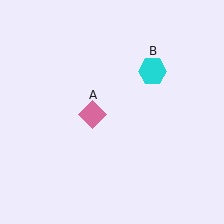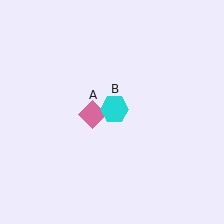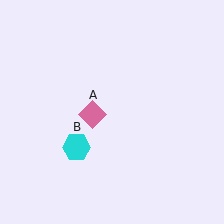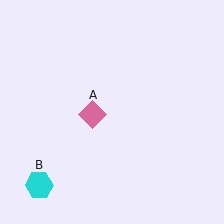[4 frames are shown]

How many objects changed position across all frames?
1 object changed position: cyan hexagon (object B).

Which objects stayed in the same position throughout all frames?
Pink diamond (object A) remained stationary.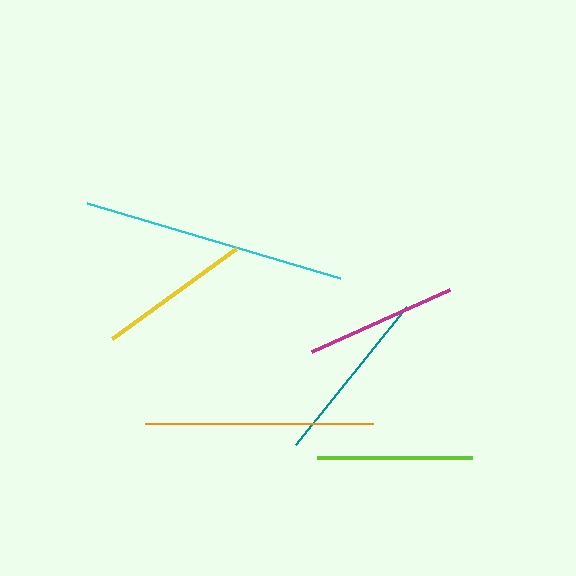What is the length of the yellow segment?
The yellow segment is approximately 154 pixels long.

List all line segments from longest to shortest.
From longest to shortest: cyan, orange, teal, lime, yellow, magenta.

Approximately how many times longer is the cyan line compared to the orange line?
The cyan line is approximately 1.2 times the length of the orange line.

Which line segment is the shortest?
The magenta line is the shortest at approximately 151 pixels.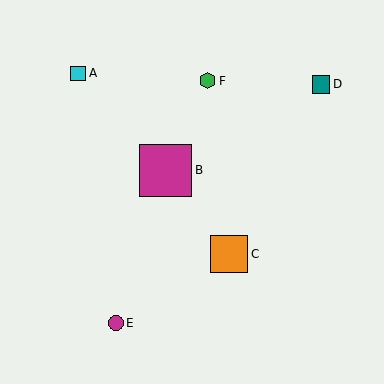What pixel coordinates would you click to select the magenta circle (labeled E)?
Click at (116, 323) to select the magenta circle E.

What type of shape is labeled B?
Shape B is a magenta square.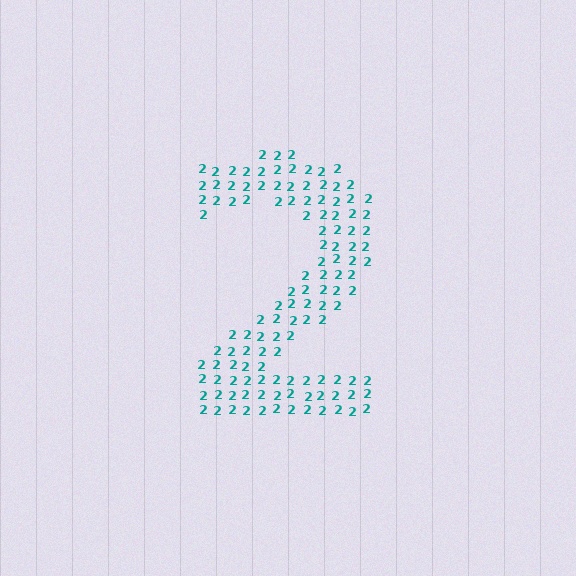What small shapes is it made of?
It is made of small digit 2's.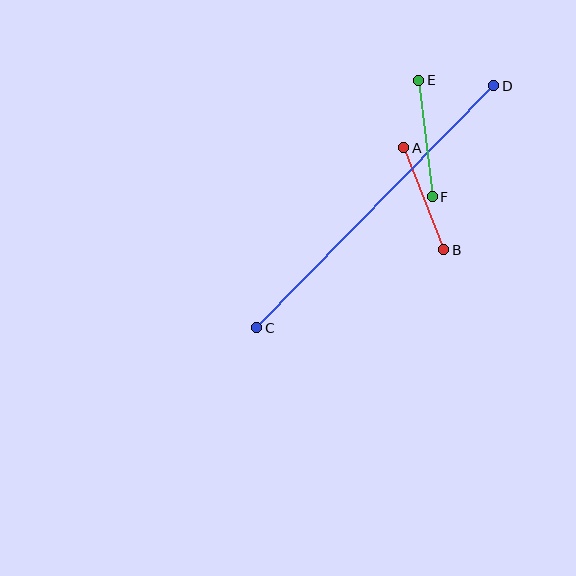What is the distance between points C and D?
The distance is approximately 339 pixels.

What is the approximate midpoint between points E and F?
The midpoint is at approximately (425, 138) pixels.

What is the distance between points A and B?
The distance is approximately 109 pixels.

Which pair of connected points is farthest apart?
Points C and D are farthest apart.